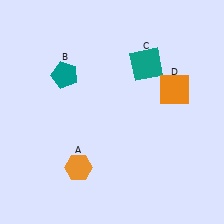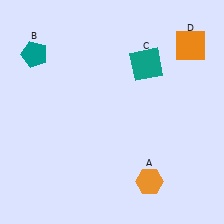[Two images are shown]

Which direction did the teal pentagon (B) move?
The teal pentagon (B) moved left.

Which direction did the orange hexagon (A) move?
The orange hexagon (A) moved right.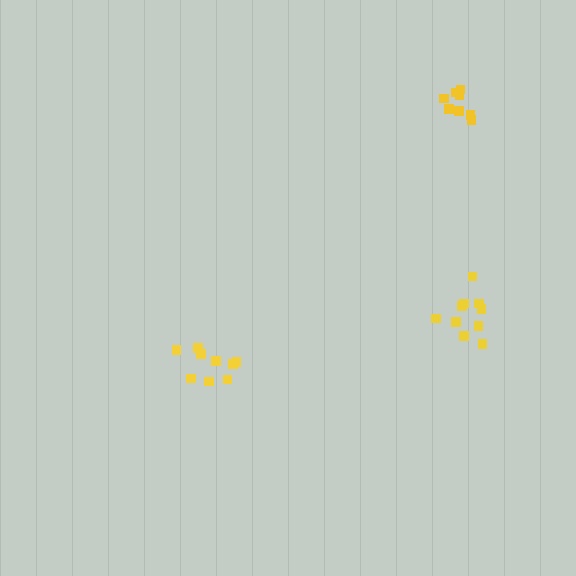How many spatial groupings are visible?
There are 3 spatial groupings.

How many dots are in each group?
Group 1: 8 dots, Group 2: 9 dots, Group 3: 10 dots (27 total).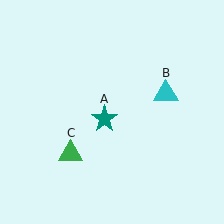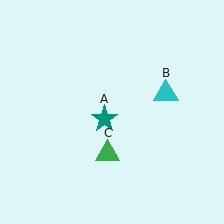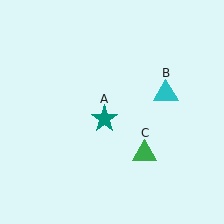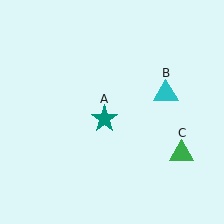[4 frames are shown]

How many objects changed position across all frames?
1 object changed position: green triangle (object C).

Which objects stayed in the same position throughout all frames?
Teal star (object A) and cyan triangle (object B) remained stationary.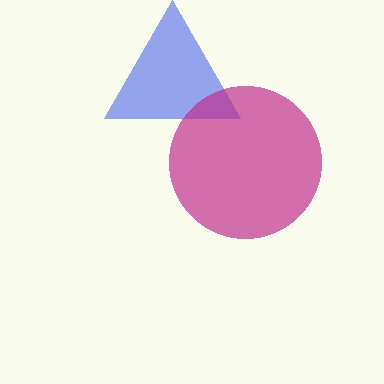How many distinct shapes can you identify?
There are 2 distinct shapes: a blue triangle, a magenta circle.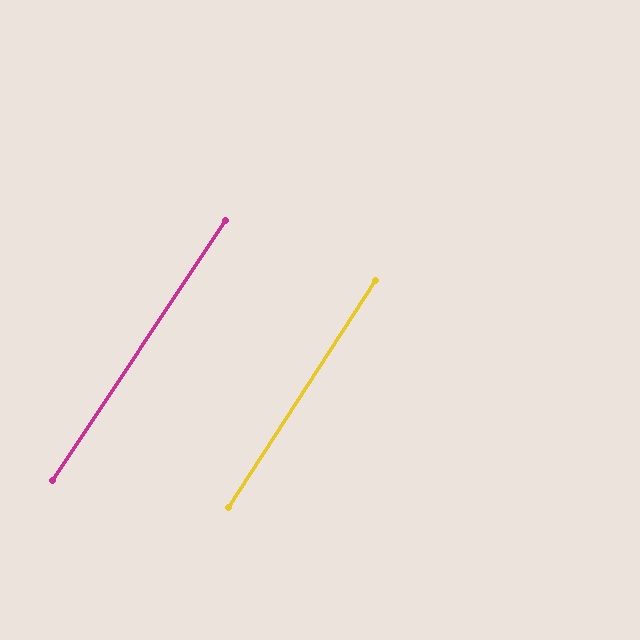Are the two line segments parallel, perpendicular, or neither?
Parallel — their directions differ by only 0.6°.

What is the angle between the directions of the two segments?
Approximately 1 degree.